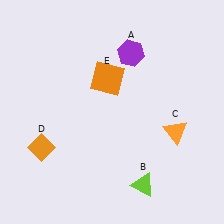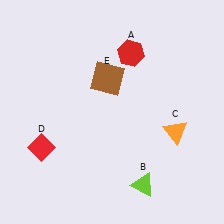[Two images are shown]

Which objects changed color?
A changed from purple to red. D changed from orange to red. E changed from orange to brown.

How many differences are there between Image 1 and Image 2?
There are 3 differences between the two images.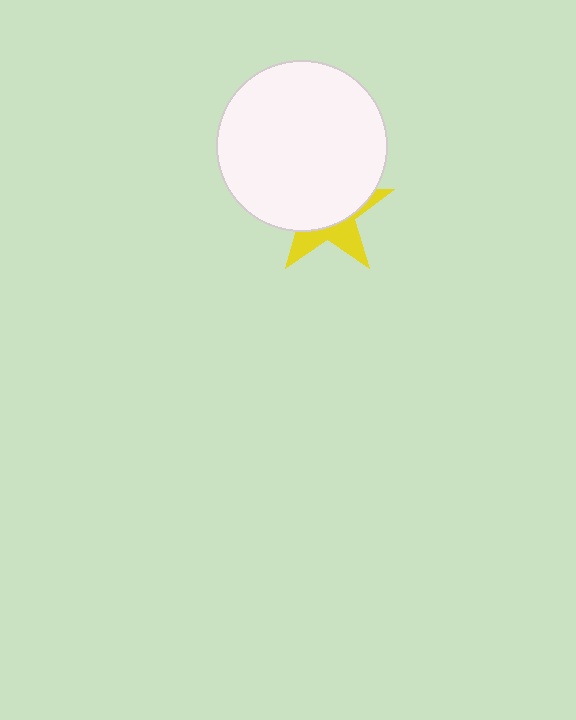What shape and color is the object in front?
The object in front is a white circle.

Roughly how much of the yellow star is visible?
A small part of it is visible (roughly 36%).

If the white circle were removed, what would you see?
You would see the complete yellow star.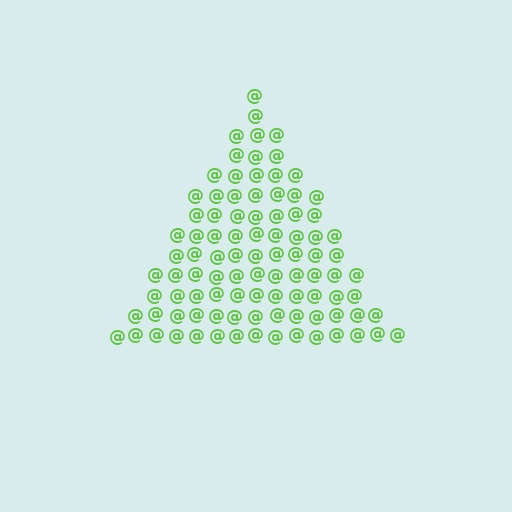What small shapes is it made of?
It is made of small at signs.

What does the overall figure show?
The overall figure shows a triangle.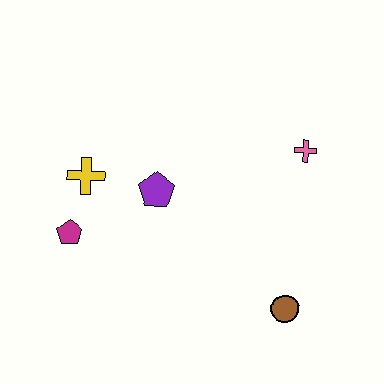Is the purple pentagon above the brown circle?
Yes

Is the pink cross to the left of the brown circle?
No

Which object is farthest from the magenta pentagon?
The pink cross is farthest from the magenta pentagon.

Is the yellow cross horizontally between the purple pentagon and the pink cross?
No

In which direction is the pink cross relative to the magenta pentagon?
The pink cross is to the right of the magenta pentagon.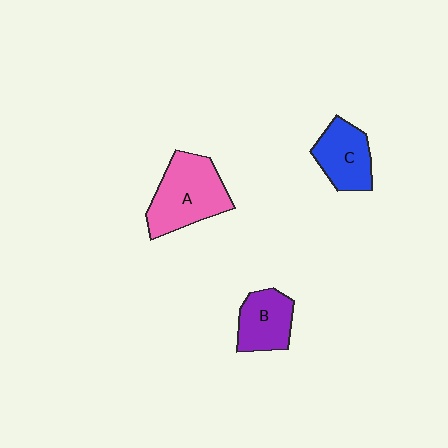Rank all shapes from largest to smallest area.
From largest to smallest: A (pink), C (blue), B (purple).